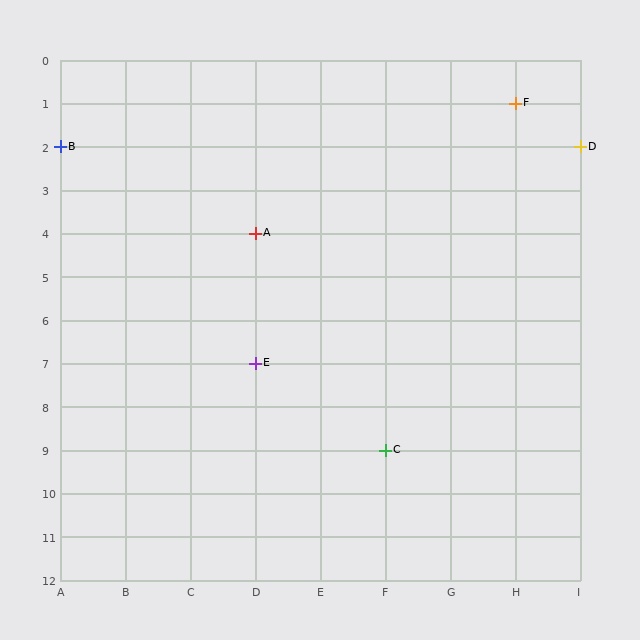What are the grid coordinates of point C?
Point C is at grid coordinates (F, 9).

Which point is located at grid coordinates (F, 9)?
Point C is at (F, 9).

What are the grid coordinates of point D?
Point D is at grid coordinates (I, 2).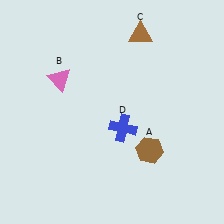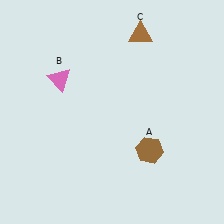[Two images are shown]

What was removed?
The blue cross (D) was removed in Image 2.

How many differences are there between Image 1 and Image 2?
There is 1 difference between the two images.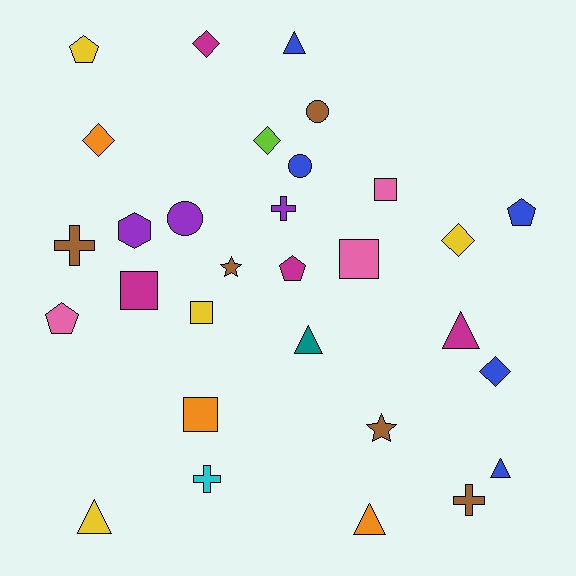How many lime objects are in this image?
There is 1 lime object.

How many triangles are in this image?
There are 6 triangles.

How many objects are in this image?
There are 30 objects.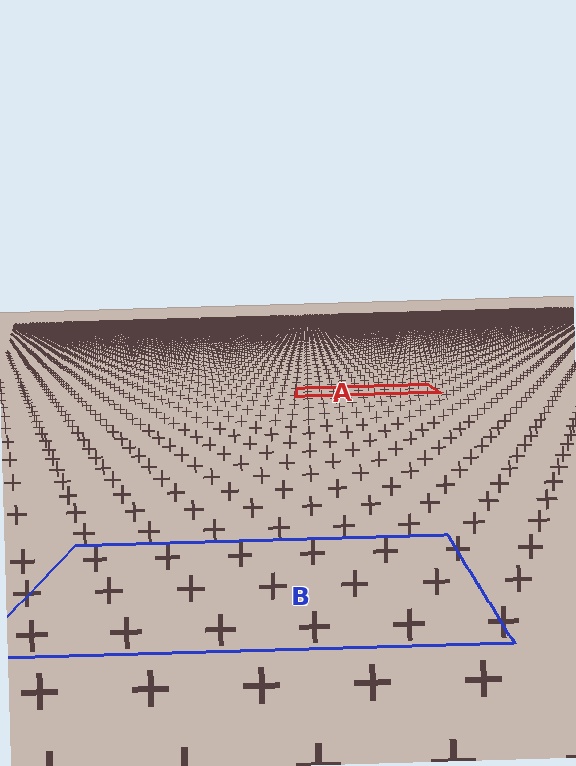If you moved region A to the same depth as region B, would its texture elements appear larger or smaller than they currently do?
They would appear larger. At a closer depth, the same texture elements are projected at a bigger on-screen size.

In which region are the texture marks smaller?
The texture marks are smaller in region A, because it is farther away.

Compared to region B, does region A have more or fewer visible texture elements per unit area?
Region A has more texture elements per unit area — they are packed more densely because it is farther away.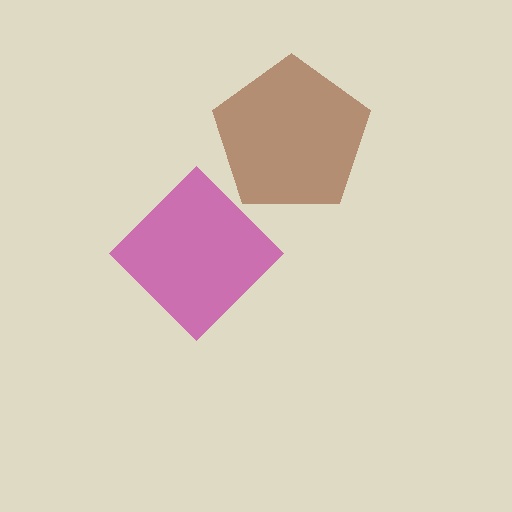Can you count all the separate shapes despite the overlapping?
Yes, there are 2 separate shapes.